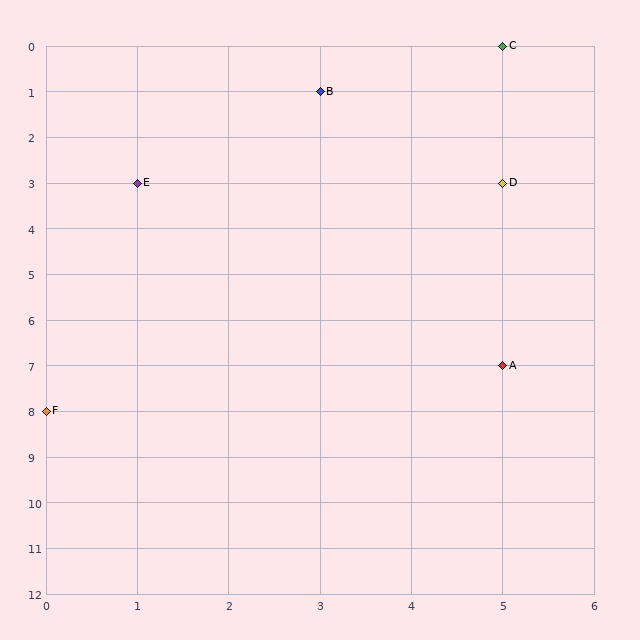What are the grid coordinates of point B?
Point B is at grid coordinates (3, 1).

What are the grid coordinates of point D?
Point D is at grid coordinates (5, 3).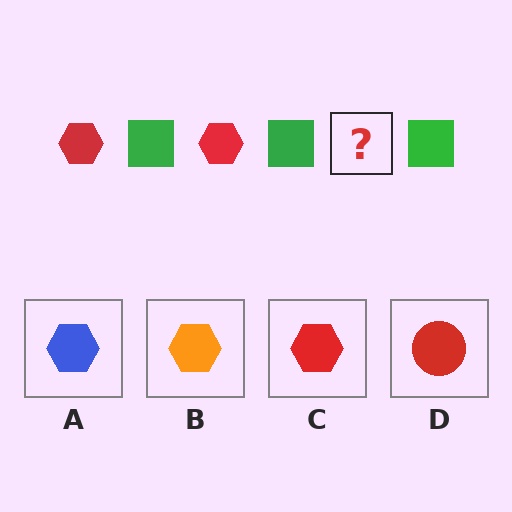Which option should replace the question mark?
Option C.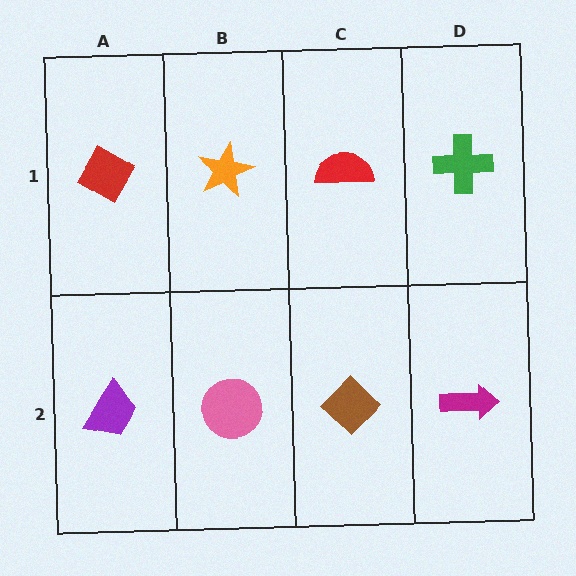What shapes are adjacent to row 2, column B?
An orange star (row 1, column B), a purple trapezoid (row 2, column A), a brown diamond (row 2, column C).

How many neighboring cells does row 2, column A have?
2.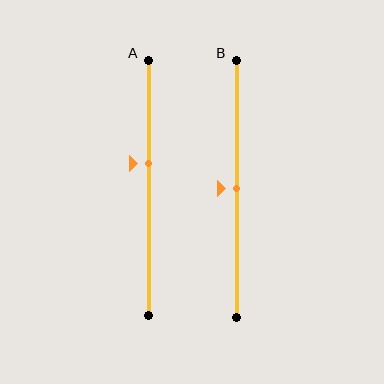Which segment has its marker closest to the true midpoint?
Segment B has its marker closest to the true midpoint.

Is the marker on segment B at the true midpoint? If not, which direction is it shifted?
Yes, the marker on segment B is at the true midpoint.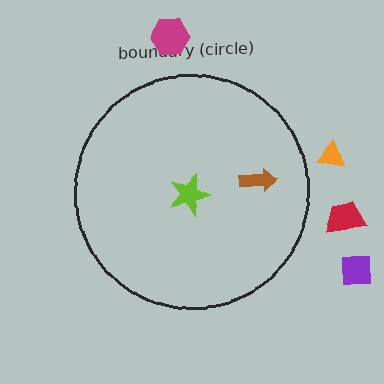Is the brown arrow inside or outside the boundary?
Inside.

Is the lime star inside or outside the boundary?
Inside.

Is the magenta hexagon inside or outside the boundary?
Outside.